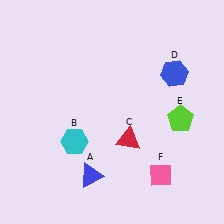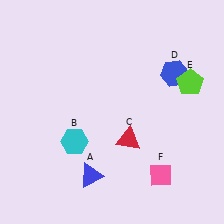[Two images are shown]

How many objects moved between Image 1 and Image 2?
1 object moved between the two images.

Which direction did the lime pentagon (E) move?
The lime pentagon (E) moved up.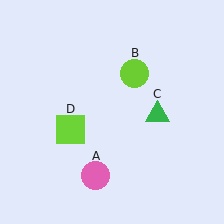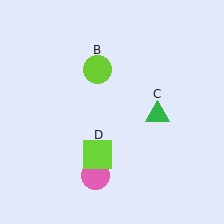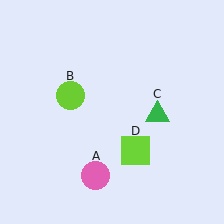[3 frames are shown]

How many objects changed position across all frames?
2 objects changed position: lime circle (object B), lime square (object D).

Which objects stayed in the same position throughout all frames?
Pink circle (object A) and green triangle (object C) remained stationary.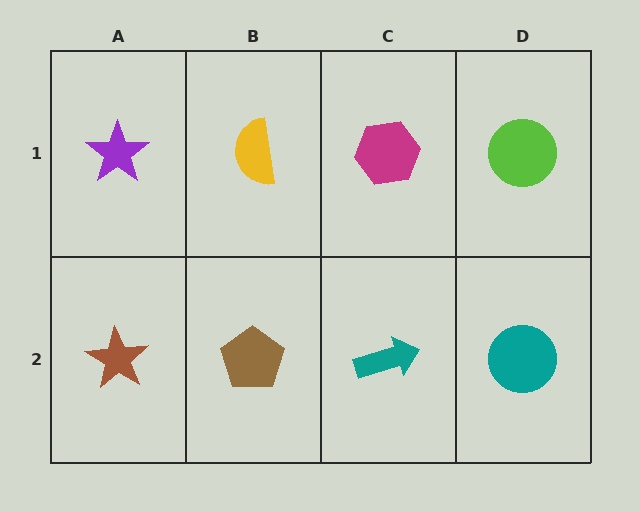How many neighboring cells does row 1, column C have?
3.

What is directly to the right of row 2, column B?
A teal arrow.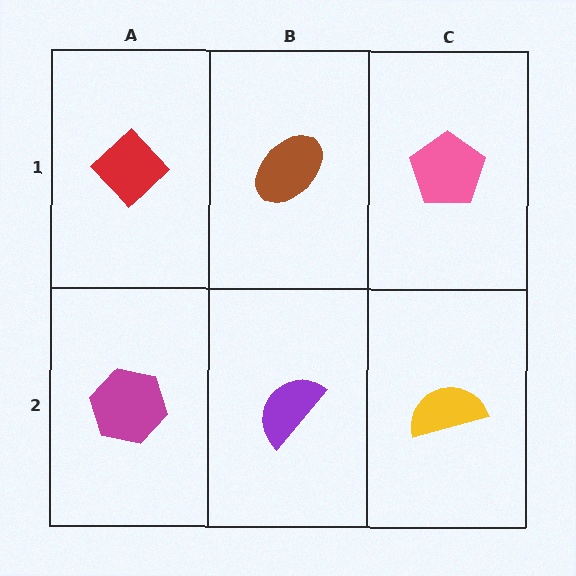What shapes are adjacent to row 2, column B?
A brown ellipse (row 1, column B), a magenta hexagon (row 2, column A), a yellow semicircle (row 2, column C).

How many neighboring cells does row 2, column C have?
2.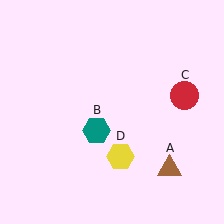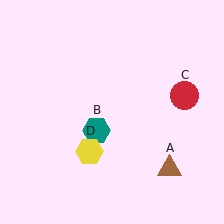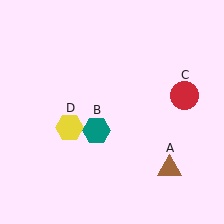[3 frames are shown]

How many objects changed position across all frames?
1 object changed position: yellow hexagon (object D).